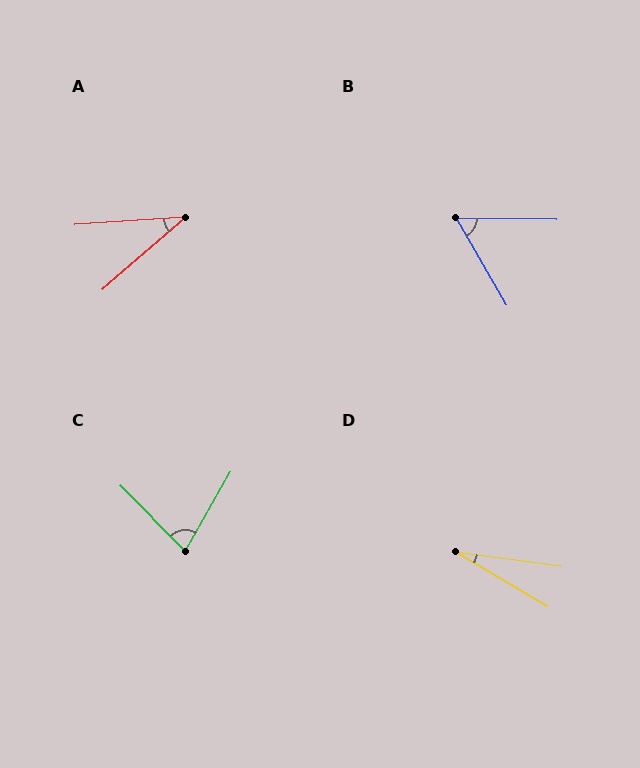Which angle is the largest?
C, at approximately 74 degrees.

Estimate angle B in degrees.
Approximately 59 degrees.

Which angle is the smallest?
D, at approximately 23 degrees.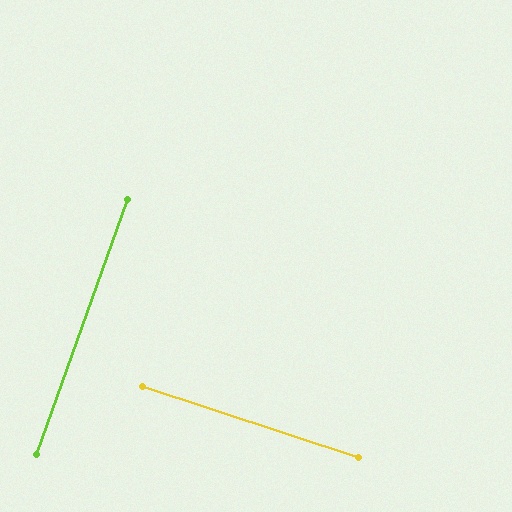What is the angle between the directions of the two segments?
Approximately 88 degrees.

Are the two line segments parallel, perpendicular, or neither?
Perpendicular — they meet at approximately 88°.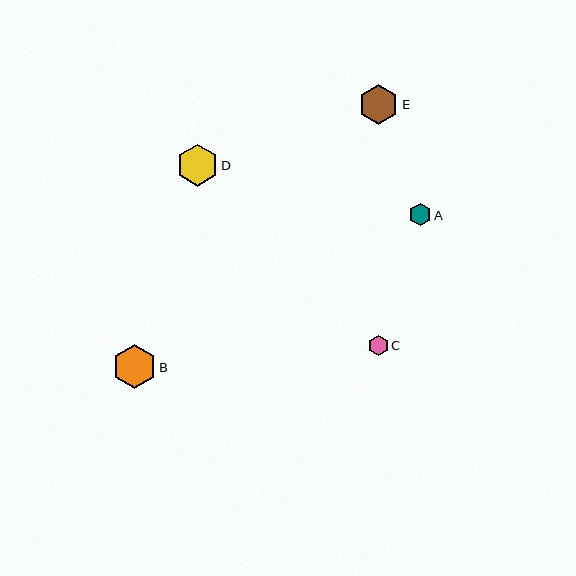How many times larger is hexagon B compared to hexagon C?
Hexagon B is approximately 2.1 times the size of hexagon C.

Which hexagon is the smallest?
Hexagon C is the smallest with a size of approximately 20 pixels.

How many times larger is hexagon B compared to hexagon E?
Hexagon B is approximately 1.1 times the size of hexagon E.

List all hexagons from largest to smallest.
From largest to smallest: B, D, E, A, C.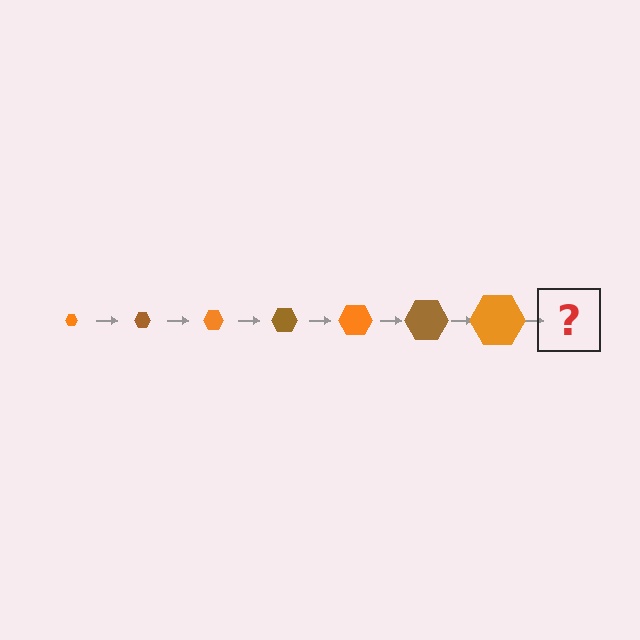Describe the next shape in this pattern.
It should be a brown hexagon, larger than the previous one.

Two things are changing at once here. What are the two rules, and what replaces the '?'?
The two rules are that the hexagon grows larger each step and the color cycles through orange and brown. The '?' should be a brown hexagon, larger than the previous one.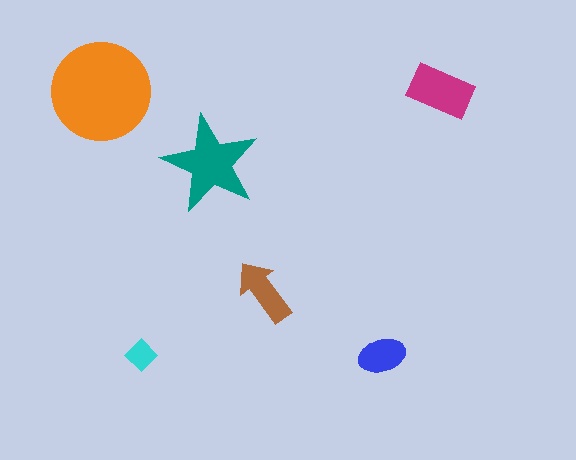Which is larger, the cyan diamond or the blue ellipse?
The blue ellipse.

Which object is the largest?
The orange circle.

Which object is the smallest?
The cyan diamond.